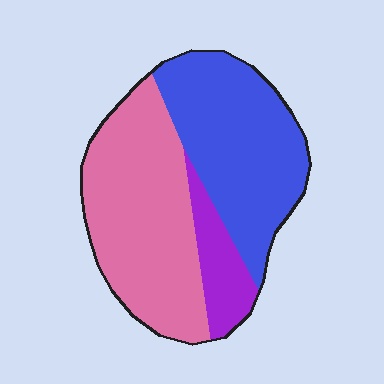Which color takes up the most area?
Pink, at roughly 45%.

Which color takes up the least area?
Purple, at roughly 10%.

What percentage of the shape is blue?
Blue covers 42% of the shape.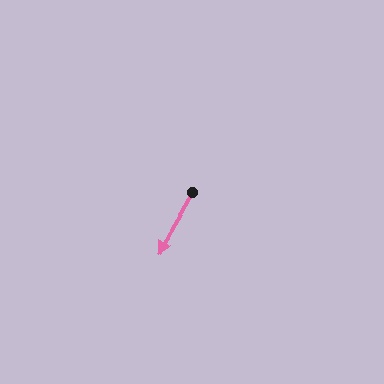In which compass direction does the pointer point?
Southwest.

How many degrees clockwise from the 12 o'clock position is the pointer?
Approximately 210 degrees.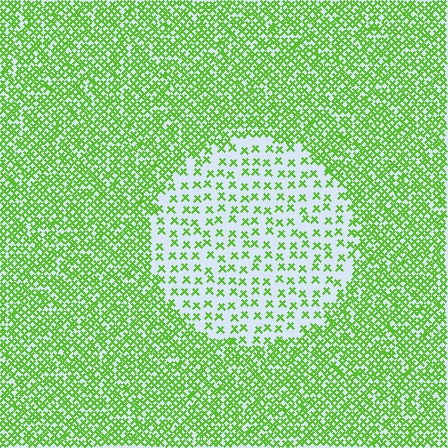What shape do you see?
I see a circle.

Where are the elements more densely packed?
The elements are more densely packed outside the circle boundary.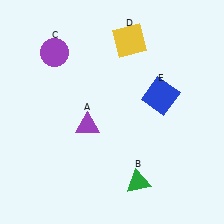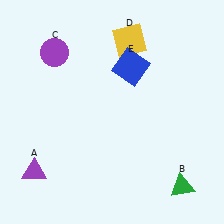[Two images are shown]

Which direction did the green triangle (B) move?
The green triangle (B) moved right.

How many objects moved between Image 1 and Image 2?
3 objects moved between the two images.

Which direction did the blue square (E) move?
The blue square (E) moved left.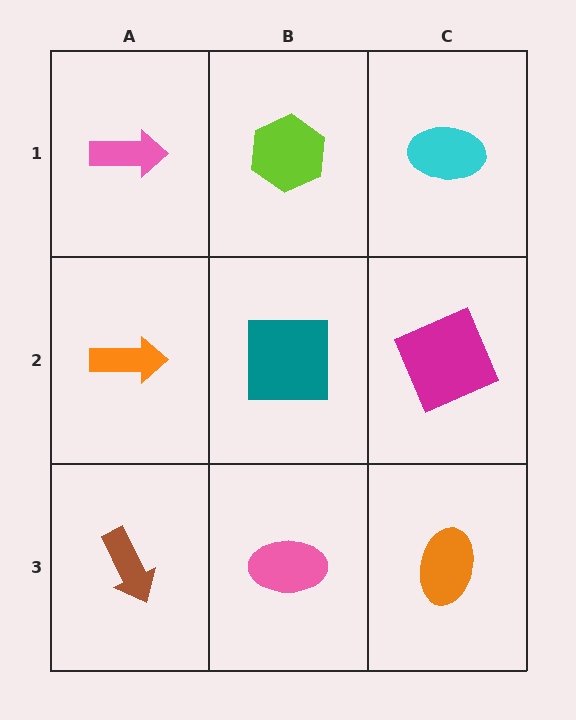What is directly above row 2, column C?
A cyan ellipse.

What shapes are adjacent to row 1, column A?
An orange arrow (row 2, column A), a lime hexagon (row 1, column B).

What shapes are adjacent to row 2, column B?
A lime hexagon (row 1, column B), a pink ellipse (row 3, column B), an orange arrow (row 2, column A), a magenta square (row 2, column C).